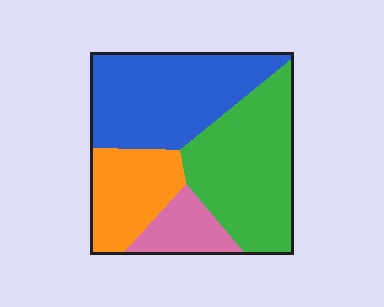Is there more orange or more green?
Green.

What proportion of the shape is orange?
Orange takes up about one fifth (1/5) of the shape.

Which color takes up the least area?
Pink, at roughly 10%.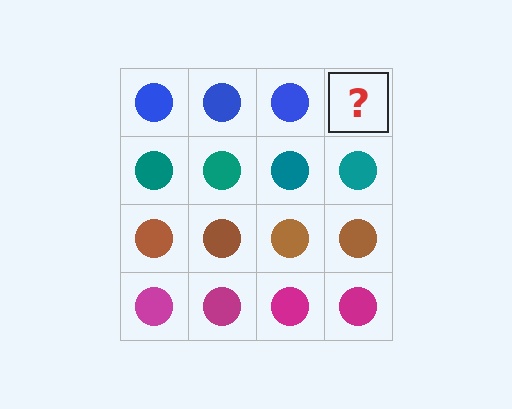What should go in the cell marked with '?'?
The missing cell should contain a blue circle.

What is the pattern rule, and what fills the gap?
The rule is that each row has a consistent color. The gap should be filled with a blue circle.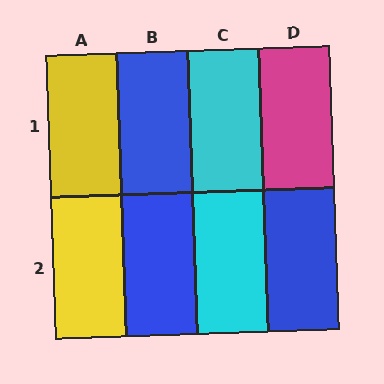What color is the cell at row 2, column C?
Cyan.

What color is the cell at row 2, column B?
Blue.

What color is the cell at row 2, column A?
Yellow.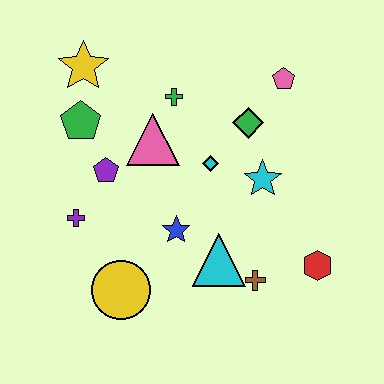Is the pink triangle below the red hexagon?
No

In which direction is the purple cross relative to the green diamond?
The purple cross is to the left of the green diamond.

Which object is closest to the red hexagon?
The brown cross is closest to the red hexagon.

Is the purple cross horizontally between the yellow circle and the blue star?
No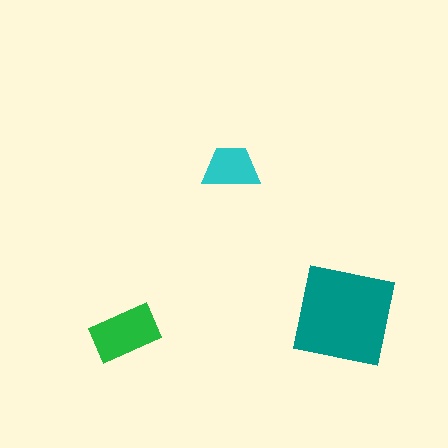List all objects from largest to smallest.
The teal square, the green rectangle, the cyan trapezoid.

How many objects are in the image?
There are 3 objects in the image.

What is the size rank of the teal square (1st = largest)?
1st.